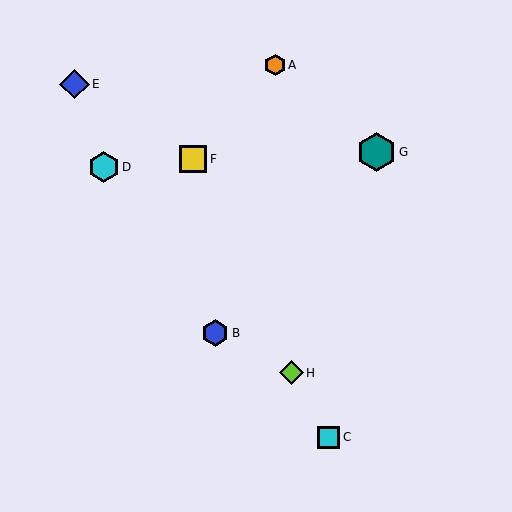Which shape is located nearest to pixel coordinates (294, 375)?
The lime diamond (labeled H) at (291, 373) is nearest to that location.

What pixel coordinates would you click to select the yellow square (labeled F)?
Click at (193, 159) to select the yellow square F.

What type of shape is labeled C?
Shape C is a cyan square.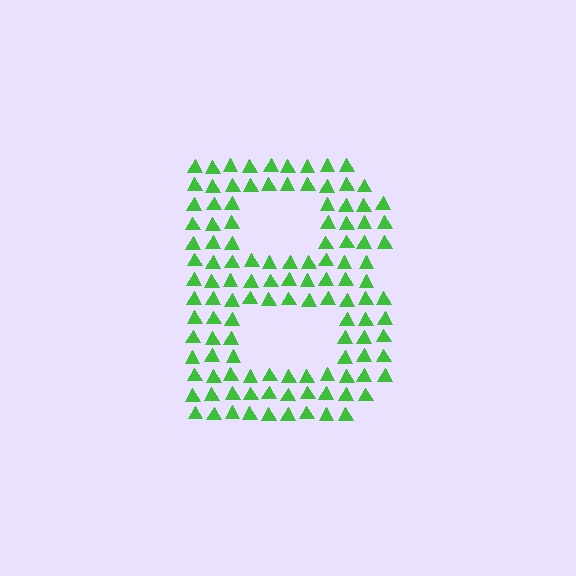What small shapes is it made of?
It is made of small triangles.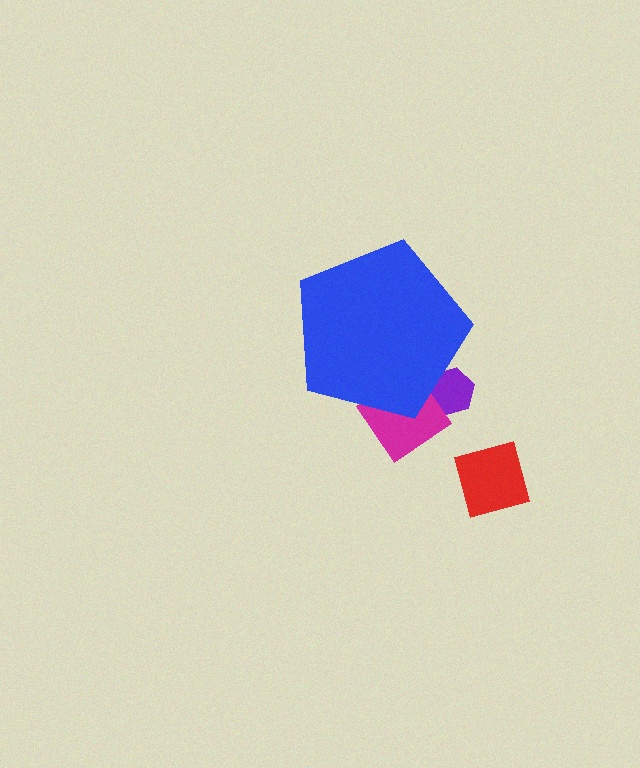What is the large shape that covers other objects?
A blue pentagon.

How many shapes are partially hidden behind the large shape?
2 shapes are partially hidden.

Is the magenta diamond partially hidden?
Yes, the magenta diamond is partially hidden behind the blue pentagon.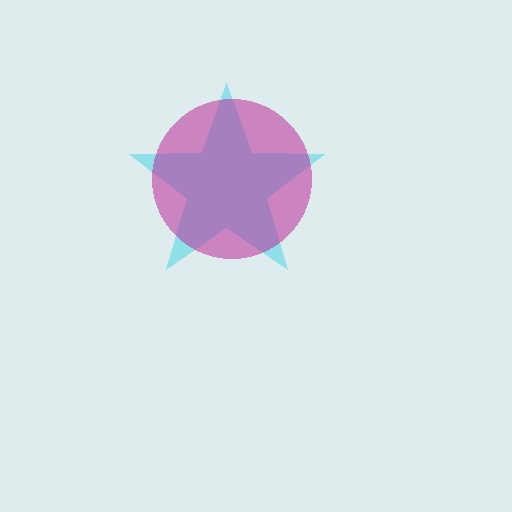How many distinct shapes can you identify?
There are 2 distinct shapes: a cyan star, a magenta circle.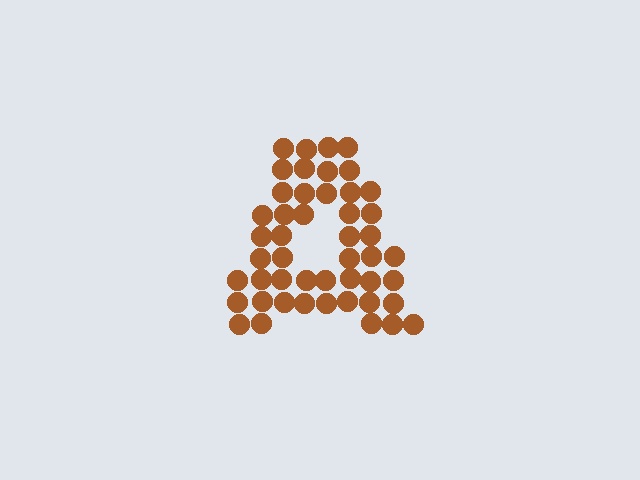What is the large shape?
The large shape is the letter A.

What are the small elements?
The small elements are circles.